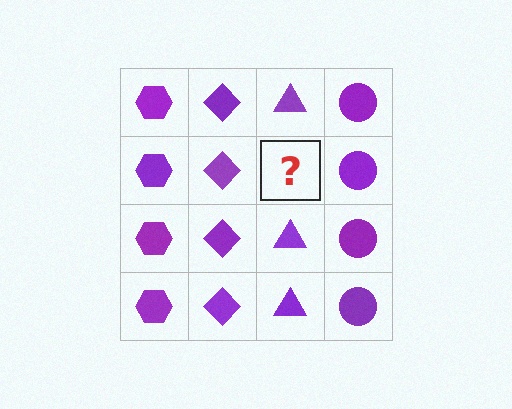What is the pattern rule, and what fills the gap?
The rule is that each column has a consistent shape. The gap should be filled with a purple triangle.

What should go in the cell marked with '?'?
The missing cell should contain a purple triangle.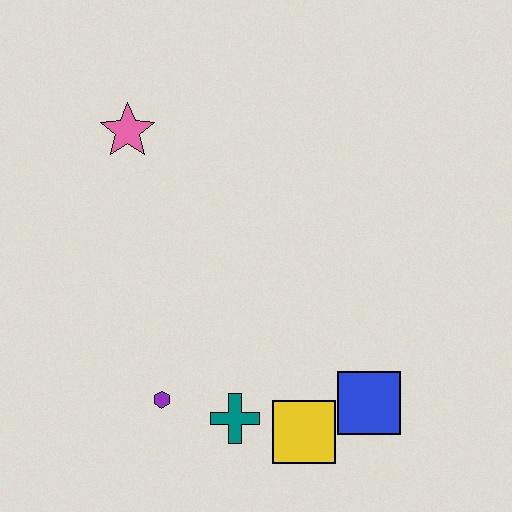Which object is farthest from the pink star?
The blue square is farthest from the pink star.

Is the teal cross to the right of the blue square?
No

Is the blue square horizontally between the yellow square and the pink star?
No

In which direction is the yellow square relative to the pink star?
The yellow square is below the pink star.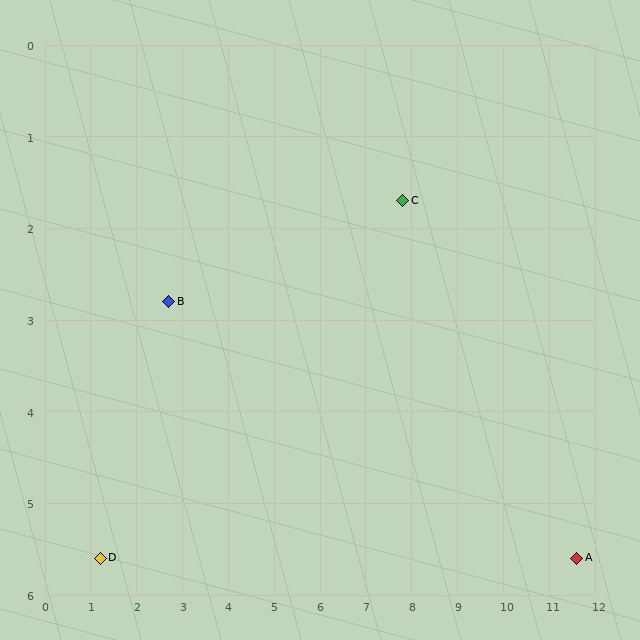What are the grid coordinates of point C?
Point C is at approximately (7.8, 1.7).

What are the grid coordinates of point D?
Point D is at approximately (1.2, 5.6).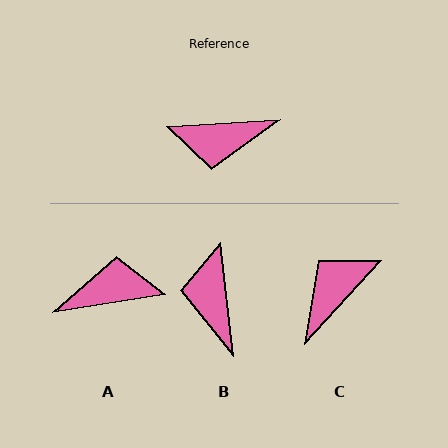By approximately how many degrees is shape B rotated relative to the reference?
Approximately 87 degrees clockwise.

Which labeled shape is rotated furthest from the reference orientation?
A, about 175 degrees away.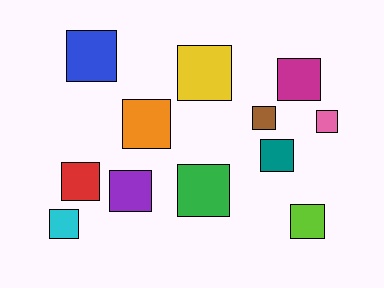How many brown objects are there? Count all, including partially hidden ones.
There is 1 brown object.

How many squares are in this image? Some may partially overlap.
There are 12 squares.